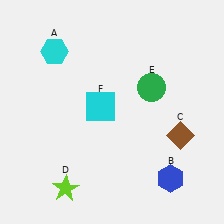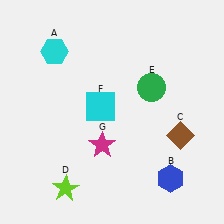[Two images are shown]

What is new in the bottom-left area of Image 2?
A magenta star (G) was added in the bottom-left area of Image 2.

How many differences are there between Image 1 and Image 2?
There is 1 difference between the two images.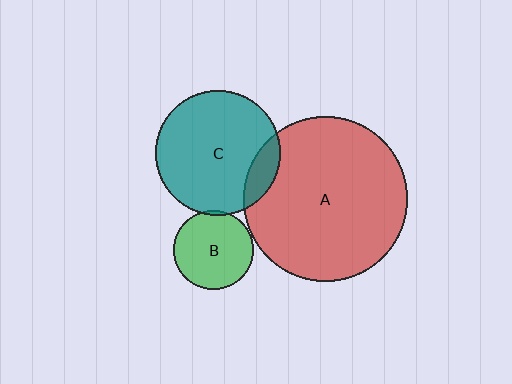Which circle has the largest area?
Circle A (red).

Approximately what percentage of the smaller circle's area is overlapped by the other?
Approximately 5%.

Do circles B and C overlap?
Yes.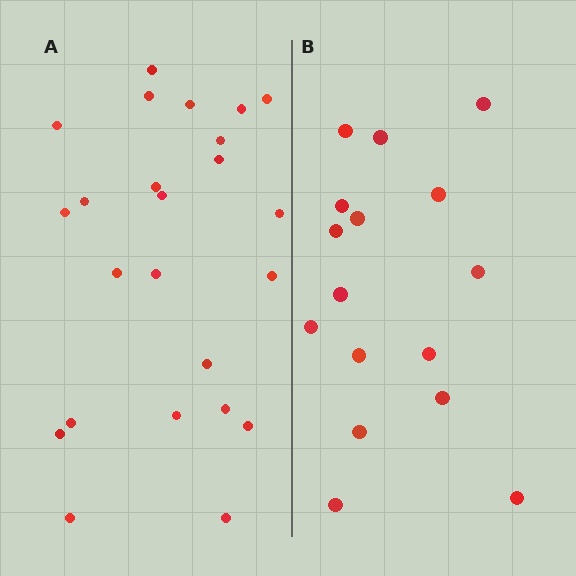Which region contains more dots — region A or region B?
Region A (the left region) has more dots.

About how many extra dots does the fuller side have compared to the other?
Region A has roughly 8 or so more dots than region B.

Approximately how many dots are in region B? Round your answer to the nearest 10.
About 20 dots. (The exact count is 16, which rounds to 20.)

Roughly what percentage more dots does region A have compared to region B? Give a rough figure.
About 50% more.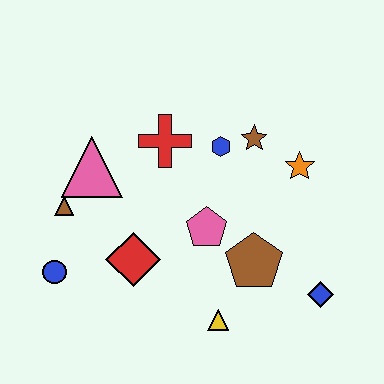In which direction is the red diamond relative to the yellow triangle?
The red diamond is to the left of the yellow triangle.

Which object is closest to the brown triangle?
The pink triangle is closest to the brown triangle.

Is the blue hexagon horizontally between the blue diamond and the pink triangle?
Yes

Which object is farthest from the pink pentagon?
The blue circle is farthest from the pink pentagon.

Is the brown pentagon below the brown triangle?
Yes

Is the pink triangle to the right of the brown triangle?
Yes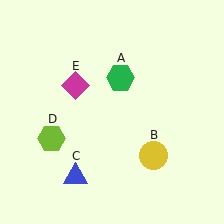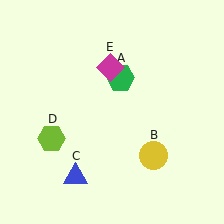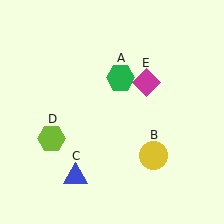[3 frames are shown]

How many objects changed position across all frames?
1 object changed position: magenta diamond (object E).